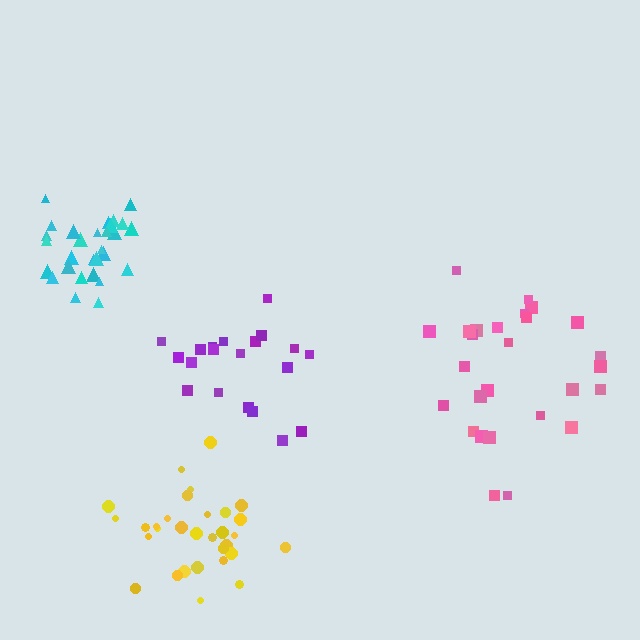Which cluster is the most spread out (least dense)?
Pink.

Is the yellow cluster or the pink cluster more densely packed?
Yellow.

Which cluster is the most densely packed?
Cyan.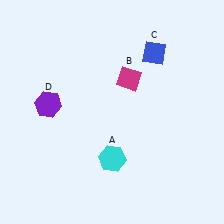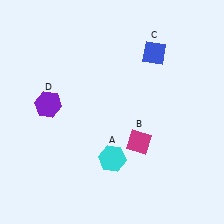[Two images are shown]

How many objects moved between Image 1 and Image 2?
1 object moved between the two images.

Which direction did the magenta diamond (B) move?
The magenta diamond (B) moved down.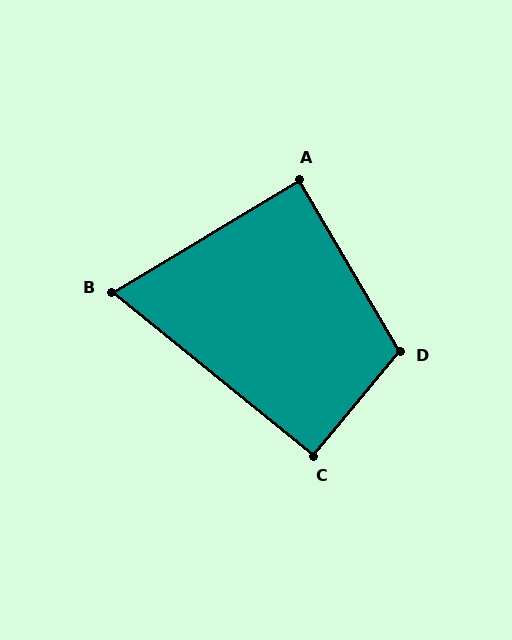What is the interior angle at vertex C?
Approximately 91 degrees (approximately right).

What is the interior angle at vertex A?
Approximately 89 degrees (approximately right).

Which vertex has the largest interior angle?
D, at approximately 110 degrees.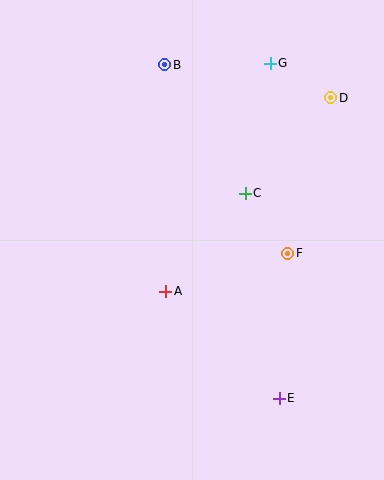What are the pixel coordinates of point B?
Point B is at (165, 65).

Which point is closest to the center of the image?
Point A at (166, 291) is closest to the center.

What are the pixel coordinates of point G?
Point G is at (270, 63).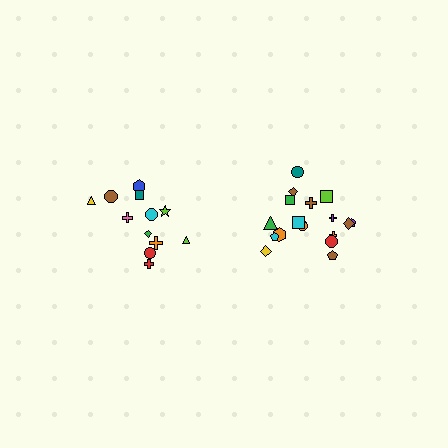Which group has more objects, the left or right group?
The right group.